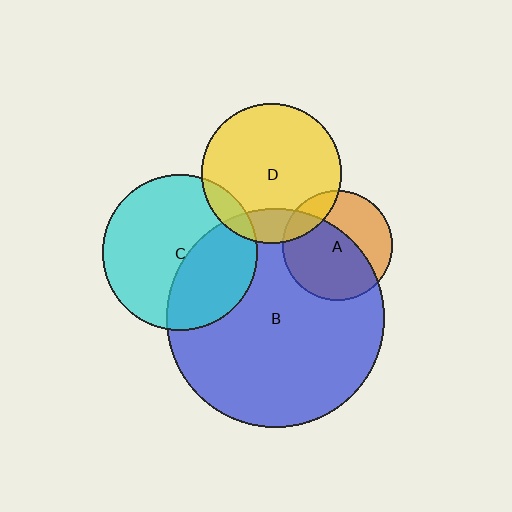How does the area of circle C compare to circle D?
Approximately 1.2 times.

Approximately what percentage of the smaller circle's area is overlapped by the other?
Approximately 40%.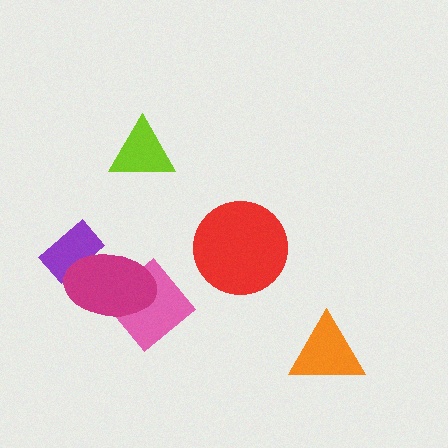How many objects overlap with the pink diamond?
1 object overlaps with the pink diamond.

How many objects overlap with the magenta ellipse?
2 objects overlap with the magenta ellipse.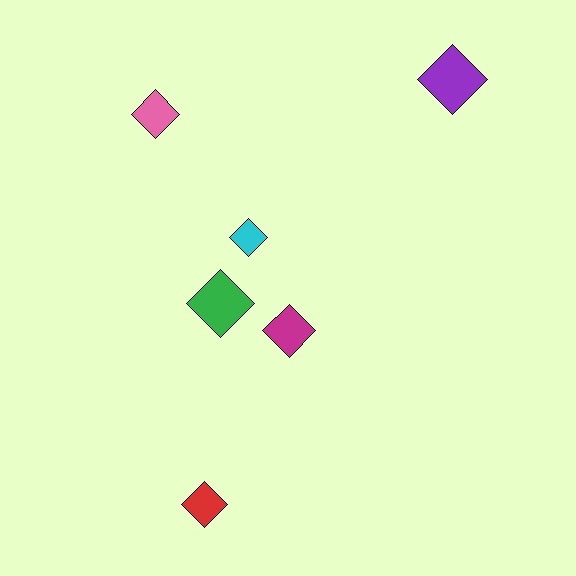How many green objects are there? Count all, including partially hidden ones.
There is 1 green object.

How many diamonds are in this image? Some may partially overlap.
There are 6 diamonds.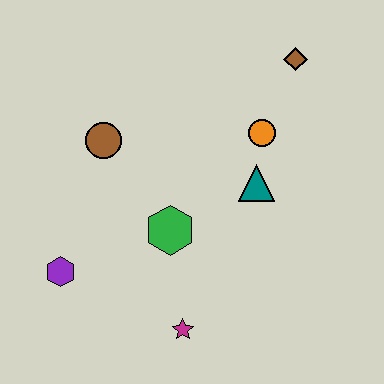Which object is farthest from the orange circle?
The purple hexagon is farthest from the orange circle.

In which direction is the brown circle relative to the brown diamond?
The brown circle is to the left of the brown diamond.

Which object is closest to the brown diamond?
The orange circle is closest to the brown diamond.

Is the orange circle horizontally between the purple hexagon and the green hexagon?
No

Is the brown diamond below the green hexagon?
No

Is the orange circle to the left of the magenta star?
No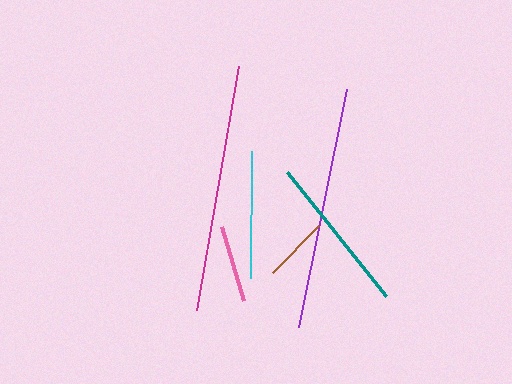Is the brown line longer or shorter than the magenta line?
The magenta line is longer than the brown line.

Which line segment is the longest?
The magenta line is the longest at approximately 247 pixels.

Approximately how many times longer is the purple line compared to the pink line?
The purple line is approximately 3.2 times the length of the pink line.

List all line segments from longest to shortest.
From longest to shortest: magenta, purple, teal, cyan, pink, brown.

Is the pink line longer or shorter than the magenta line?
The magenta line is longer than the pink line.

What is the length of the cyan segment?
The cyan segment is approximately 127 pixels long.